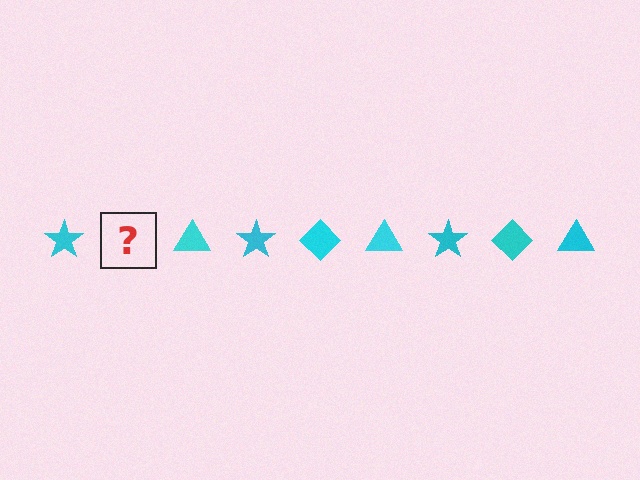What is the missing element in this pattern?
The missing element is a cyan diamond.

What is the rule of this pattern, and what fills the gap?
The rule is that the pattern cycles through star, diamond, triangle shapes in cyan. The gap should be filled with a cyan diamond.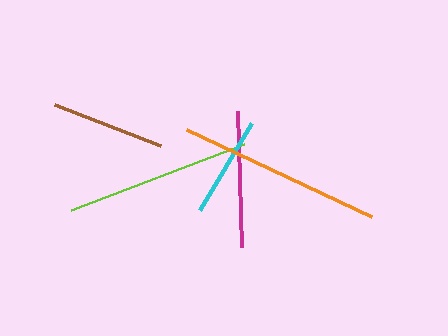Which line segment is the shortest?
The cyan line is the shortest at approximately 101 pixels.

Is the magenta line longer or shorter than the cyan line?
The magenta line is longer than the cyan line.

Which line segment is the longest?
The orange line is the longest at approximately 205 pixels.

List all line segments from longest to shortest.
From longest to shortest: orange, lime, magenta, brown, cyan.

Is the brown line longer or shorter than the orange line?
The orange line is longer than the brown line.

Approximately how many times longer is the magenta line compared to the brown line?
The magenta line is approximately 1.2 times the length of the brown line.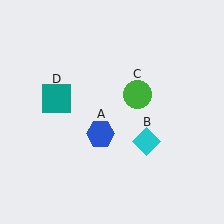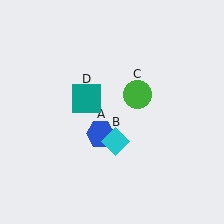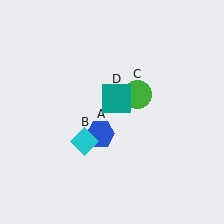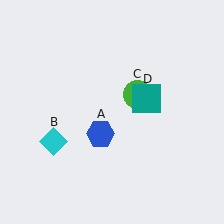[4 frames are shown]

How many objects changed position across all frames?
2 objects changed position: cyan diamond (object B), teal square (object D).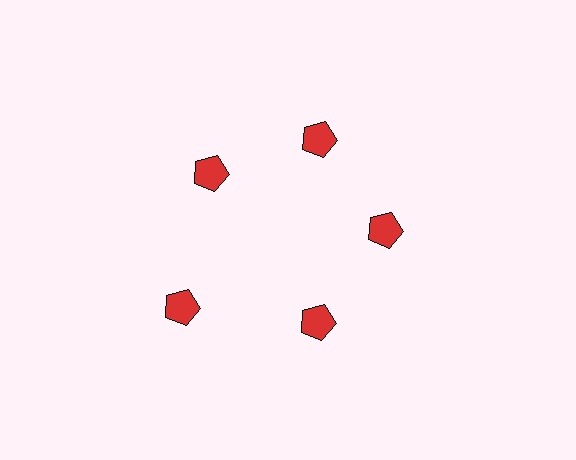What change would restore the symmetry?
The symmetry would be restored by moving it inward, back onto the ring so that all 5 pentagons sit at equal angles and equal distance from the center.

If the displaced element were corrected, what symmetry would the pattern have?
It would have 5-fold rotational symmetry — the pattern would map onto itself every 72 degrees.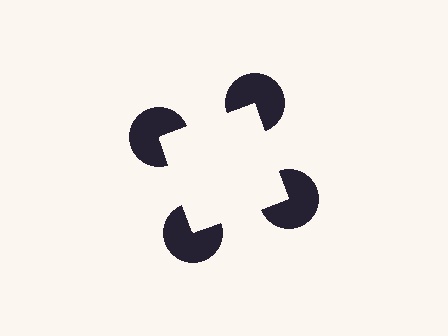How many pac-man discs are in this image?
There are 4 — one at each vertex of the illusory square.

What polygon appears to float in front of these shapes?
An illusory square — its edges are inferred from the aligned wedge cuts in the pac-man discs, not physically drawn.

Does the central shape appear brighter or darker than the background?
It typically appears slightly brighter than the background, even though no actual brightness change is drawn.